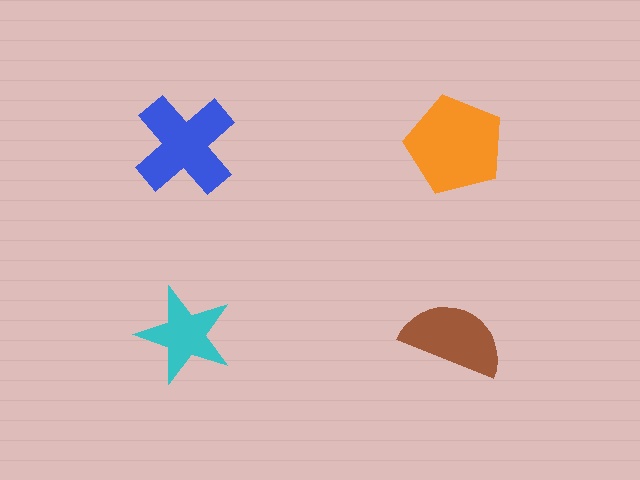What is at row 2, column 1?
A cyan star.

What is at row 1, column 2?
An orange pentagon.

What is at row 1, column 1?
A blue cross.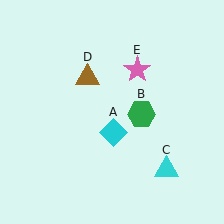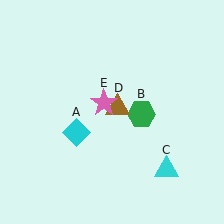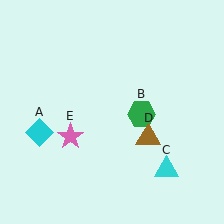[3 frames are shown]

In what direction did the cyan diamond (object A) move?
The cyan diamond (object A) moved left.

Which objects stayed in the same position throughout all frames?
Green hexagon (object B) and cyan triangle (object C) remained stationary.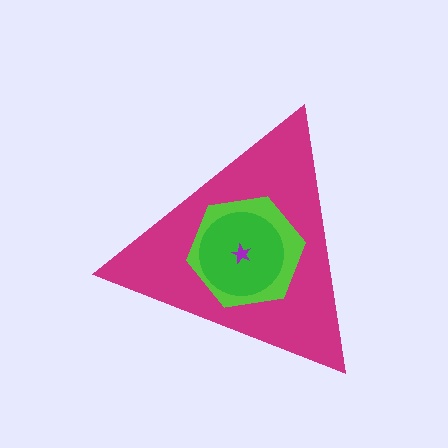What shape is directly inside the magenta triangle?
The lime hexagon.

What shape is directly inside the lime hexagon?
The green circle.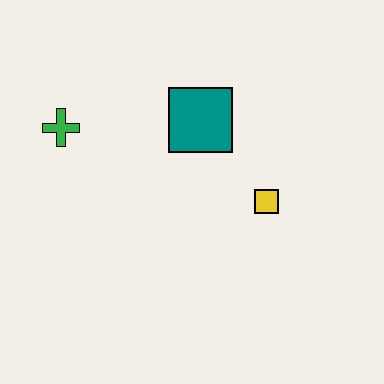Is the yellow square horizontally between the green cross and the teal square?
No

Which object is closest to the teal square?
The yellow square is closest to the teal square.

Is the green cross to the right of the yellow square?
No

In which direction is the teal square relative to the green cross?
The teal square is to the right of the green cross.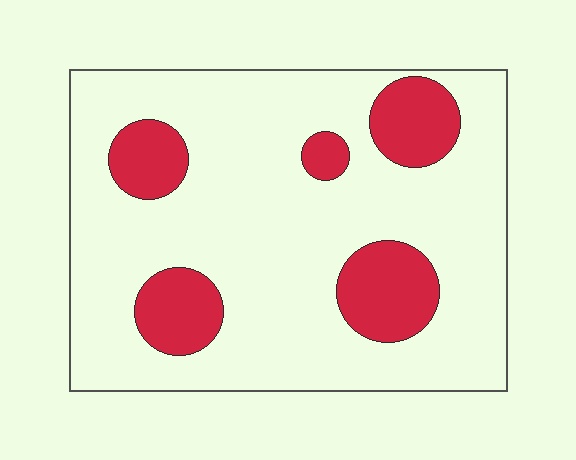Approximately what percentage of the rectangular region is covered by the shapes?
Approximately 20%.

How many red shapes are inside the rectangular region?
5.